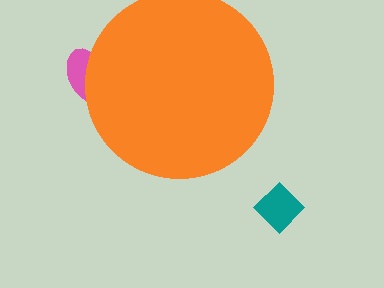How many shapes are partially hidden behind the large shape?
2 shapes are partially hidden.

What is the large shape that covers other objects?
An orange circle.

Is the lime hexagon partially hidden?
Yes, the lime hexagon is partially hidden behind the orange circle.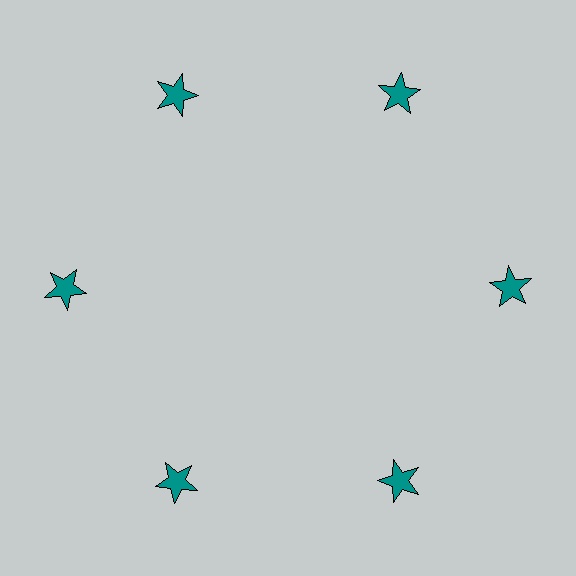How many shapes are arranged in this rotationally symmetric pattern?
There are 6 shapes, arranged in 6 groups of 1.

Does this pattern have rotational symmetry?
Yes, this pattern has 6-fold rotational symmetry. It looks the same after rotating 60 degrees around the center.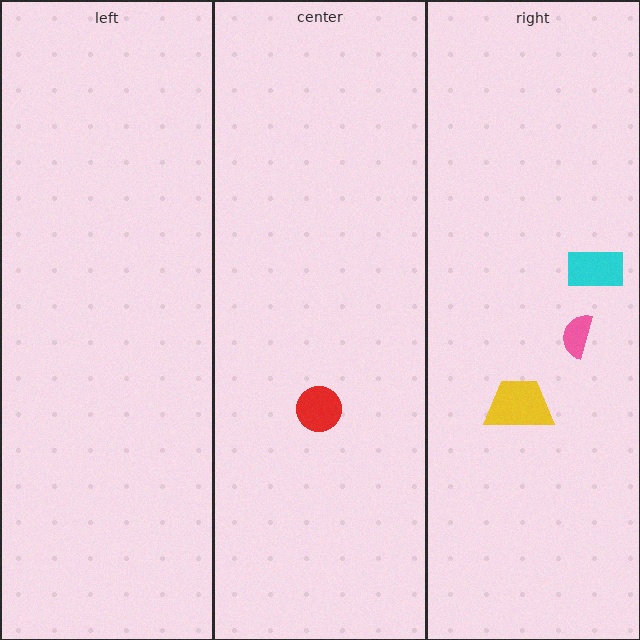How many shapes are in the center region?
1.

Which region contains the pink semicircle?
The right region.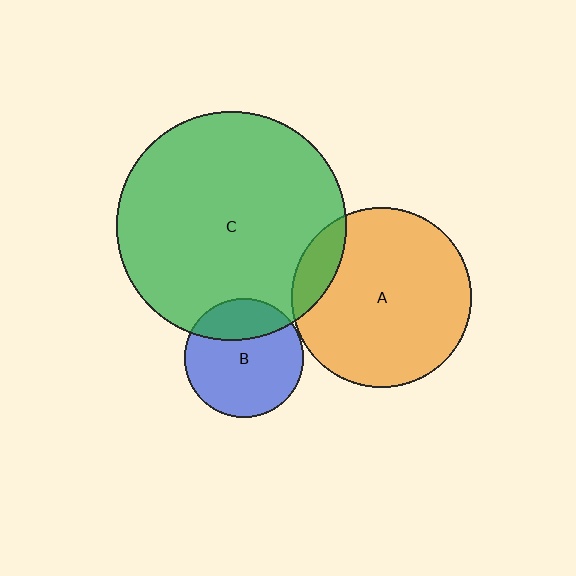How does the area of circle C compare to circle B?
Approximately 3.8 times.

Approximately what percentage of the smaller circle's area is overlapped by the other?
Approximately 25%.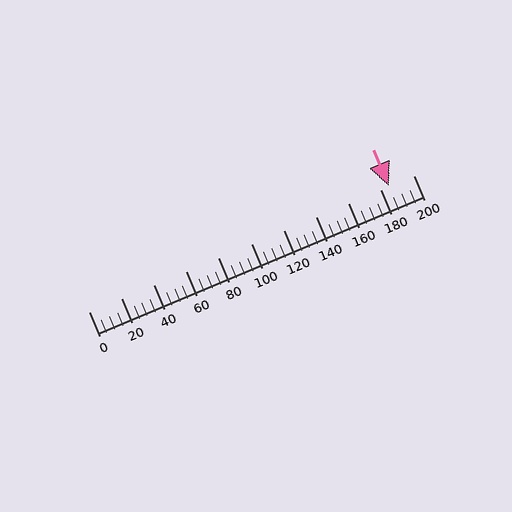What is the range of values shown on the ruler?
The ruler shows values from 0 to 200.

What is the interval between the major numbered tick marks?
The major tick marks are spaced 20 units apart.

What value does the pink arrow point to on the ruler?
The pink arrow points to approximately 185.